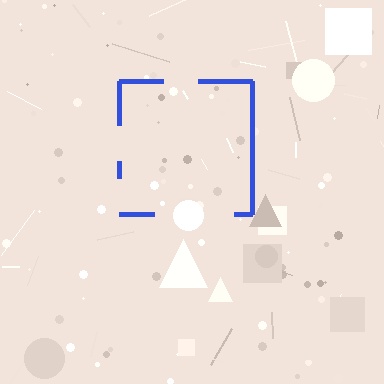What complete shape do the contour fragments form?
The contour fragments form a square.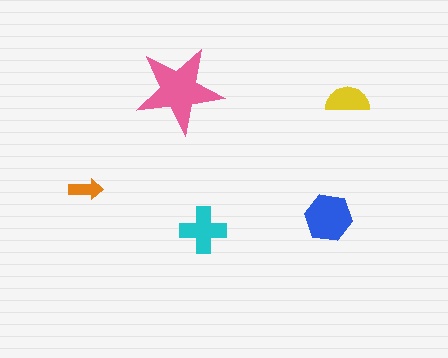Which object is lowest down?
The cyan cross is bottommost.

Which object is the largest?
The pink star.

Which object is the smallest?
The orange arrow.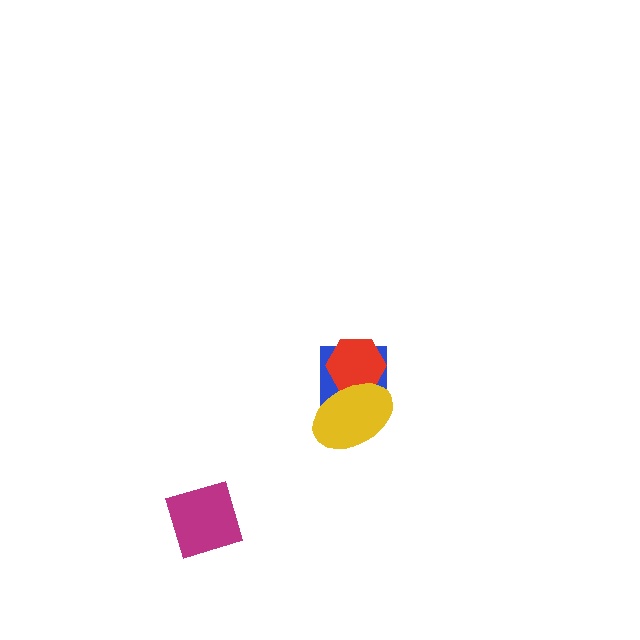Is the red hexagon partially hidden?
Yes, it is partially covered by another shape.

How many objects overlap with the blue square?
2 objects overlap with the blue square.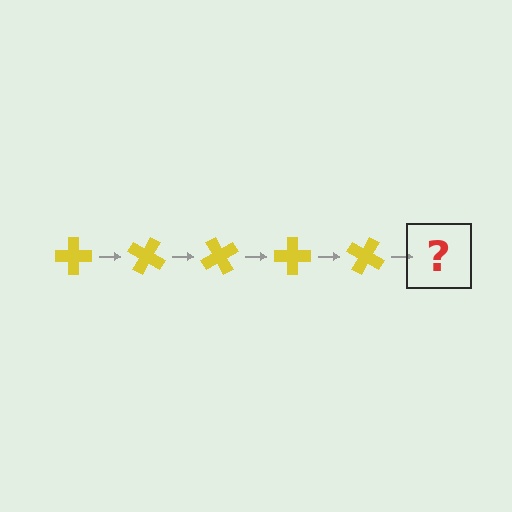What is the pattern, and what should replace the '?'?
The pattern is that the cross rotates 30 degrees each step. The '?' should be a yellow cross rotated 150 degrees.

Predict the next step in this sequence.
The next step is a yellow cross rotated 150 degrees.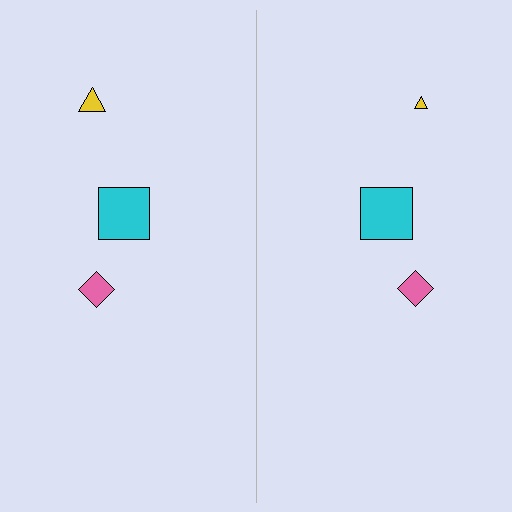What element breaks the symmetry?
The yellow triangle on the right side has a different size than its mirror counterpart.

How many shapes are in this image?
There are 6 shapes in this image.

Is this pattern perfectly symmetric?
No, the pattern is not perfectly symmetric. The yellow triangle on the right side has a different size than its mirror counterpart.